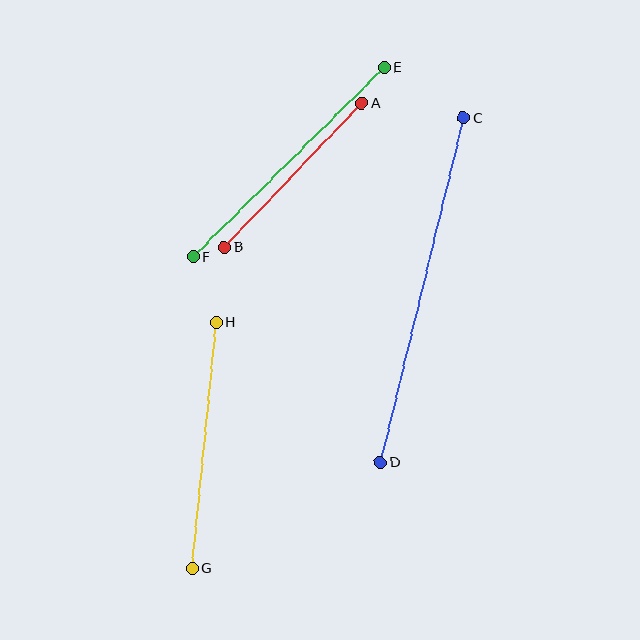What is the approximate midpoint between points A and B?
The midpoint is at approximately (293, 175) pixels.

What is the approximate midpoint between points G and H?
The midpoint is at approximately (204, 445) pixels.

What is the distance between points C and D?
The distance is approximately 354 pixels.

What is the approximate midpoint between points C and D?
The midpoint is at approximately (422, 290) pixels.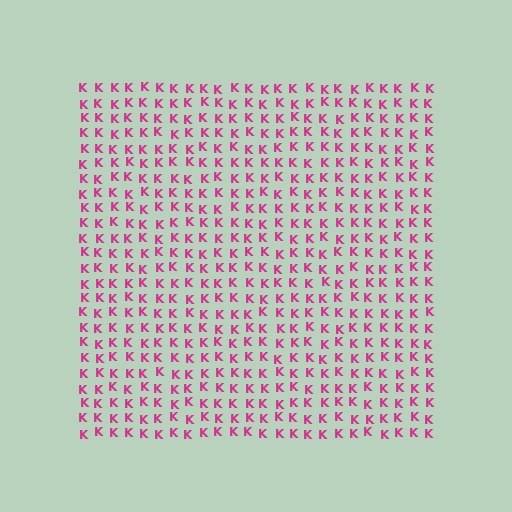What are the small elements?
The small elements are letter K's.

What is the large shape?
The large shape is a square.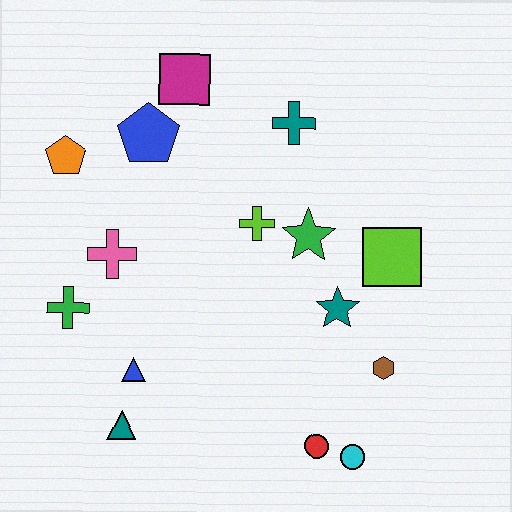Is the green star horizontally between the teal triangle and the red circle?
Yes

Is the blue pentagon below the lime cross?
No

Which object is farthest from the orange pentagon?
The cyan circle is farthest from the orange pentagon.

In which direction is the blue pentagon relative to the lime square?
The blue pentagon is to the left of the lime square.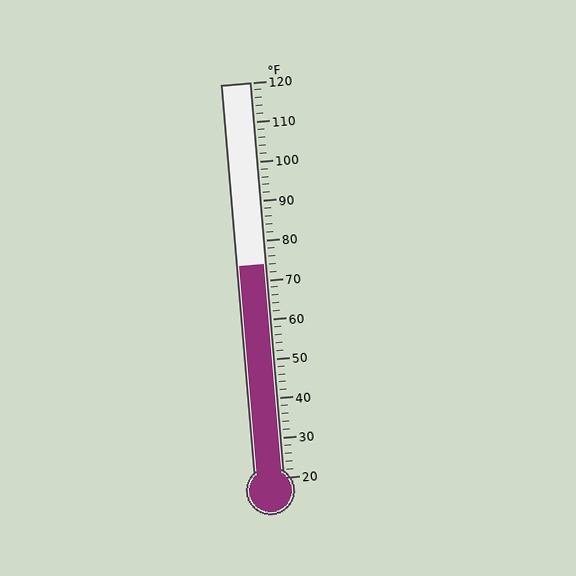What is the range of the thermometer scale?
The thermometer scale ranges from 20°F to 120°F.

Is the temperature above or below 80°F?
The temperature is below 80°F.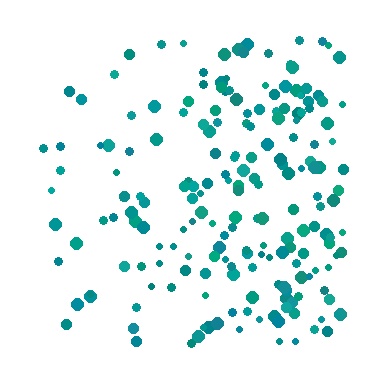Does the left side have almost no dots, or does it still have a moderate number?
Still a moderate number, just noticeably fewer than the right.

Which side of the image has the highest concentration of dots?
The right.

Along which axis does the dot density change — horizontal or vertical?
Horizontal.